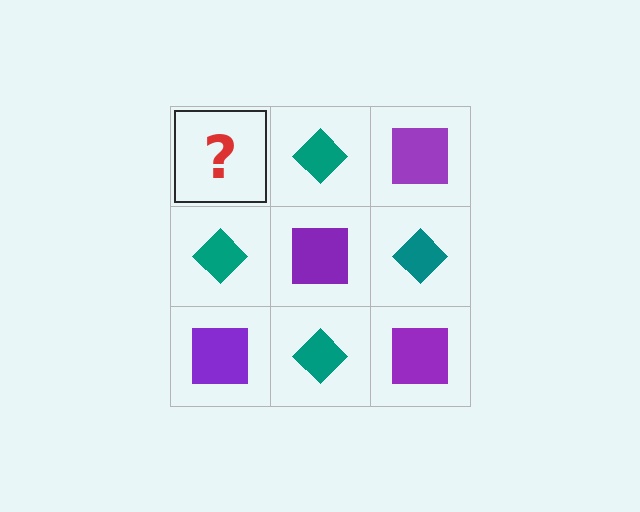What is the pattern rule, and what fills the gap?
The rule is that it alternates purple square and teal diamond in a checkerboard pattern. The gap should be filled with a purple square.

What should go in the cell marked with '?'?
The missing cell should contain a purple square.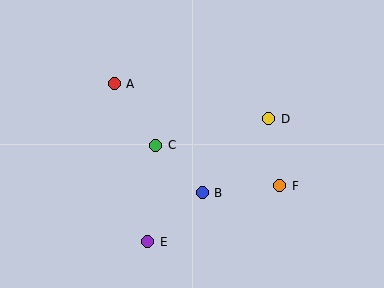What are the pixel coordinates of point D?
Point D is at (269, 119).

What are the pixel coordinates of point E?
Point E is at (148, 242).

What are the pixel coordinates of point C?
Point C is at (156, 145).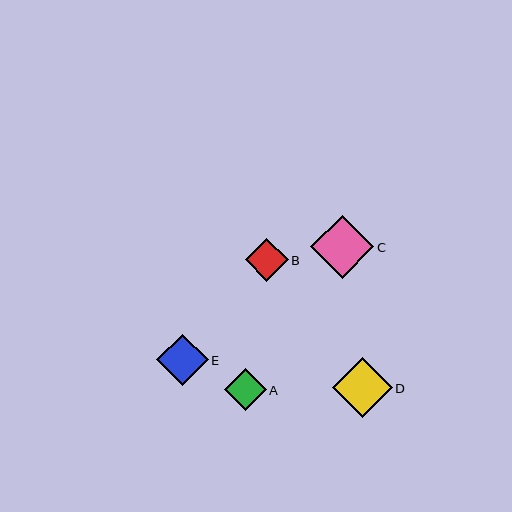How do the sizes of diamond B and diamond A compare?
Diamond B and diamond A are approximately the same size.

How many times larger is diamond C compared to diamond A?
Diamond C is approximately 1.5 times the size of diamond A.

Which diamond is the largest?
Diamond C is the largest with a size of approximately 63 pixels.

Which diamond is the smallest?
Diamond A is the smallest with a size of approximately 42 pixels.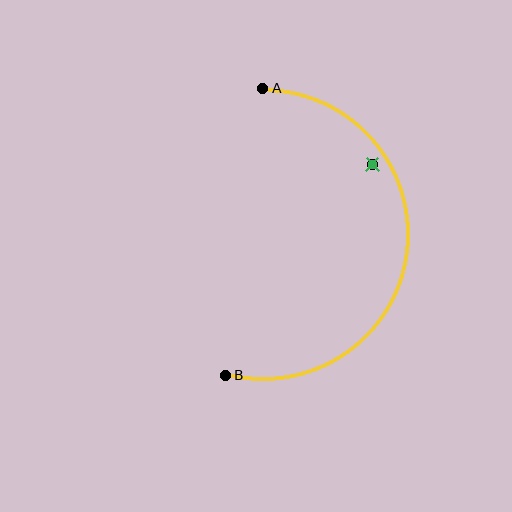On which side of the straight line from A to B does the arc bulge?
The arc bulges to the right of the straight line connecting A and B.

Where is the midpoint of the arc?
The arc midpoint is the point on the curve farthest from the straight line joining A and B. It sits to the right of that line.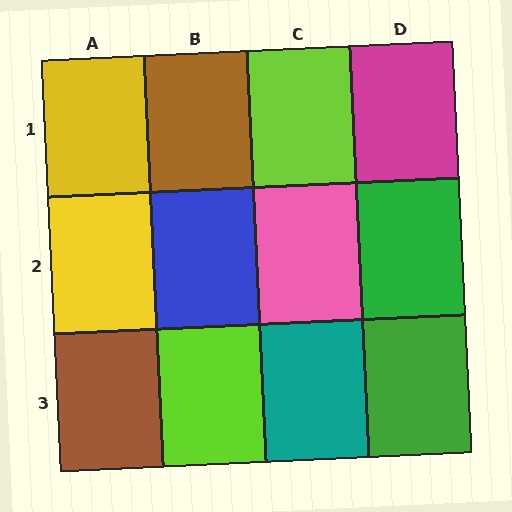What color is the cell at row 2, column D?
Green.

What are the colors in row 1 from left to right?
Yellow, brown, lime, magenta.